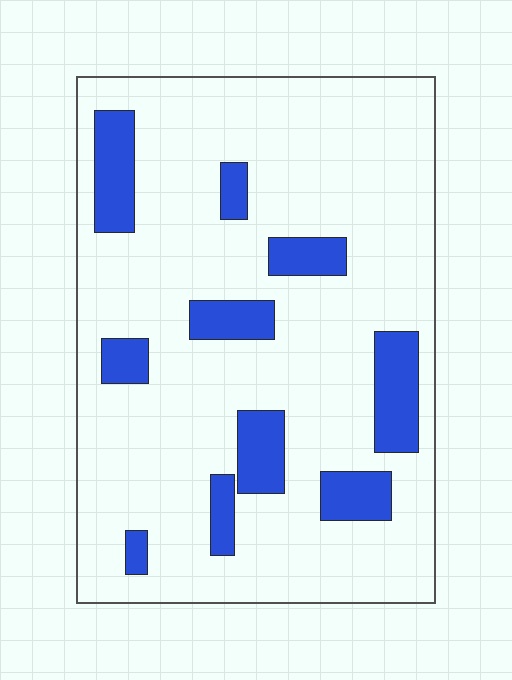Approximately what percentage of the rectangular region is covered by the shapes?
Approximately 15%.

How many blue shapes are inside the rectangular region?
10.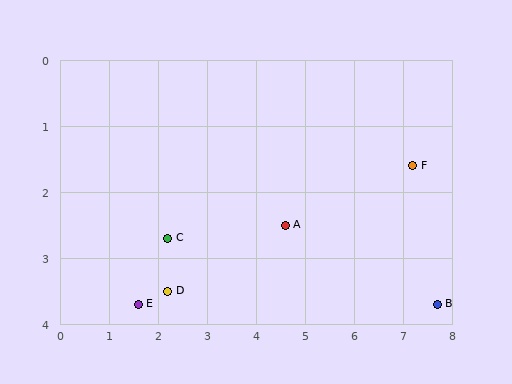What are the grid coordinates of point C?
Point C is at approximately (2.2, 2.7).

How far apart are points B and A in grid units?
Points B and A are about 3.3 grid units apart.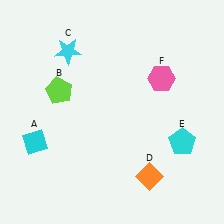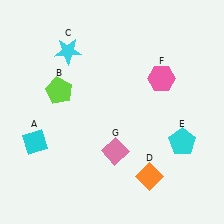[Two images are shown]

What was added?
A pink diamond (G) was added in Image 2.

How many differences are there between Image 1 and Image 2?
There is 1 difference between the two images.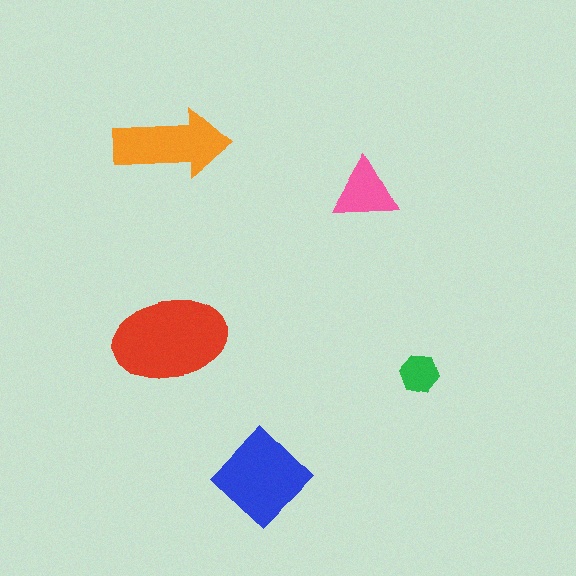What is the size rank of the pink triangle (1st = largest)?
4th.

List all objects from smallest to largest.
The green hexagon, the pink triangle, the orange arrow, the blue diamond, the red ellipse.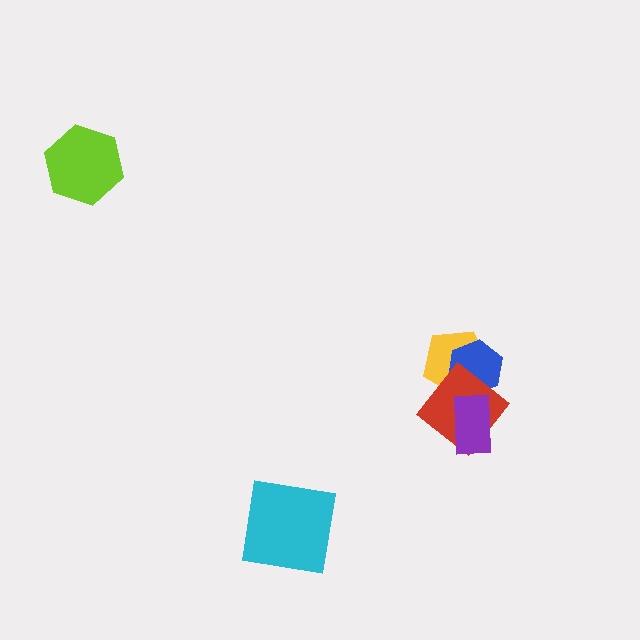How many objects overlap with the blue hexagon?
2 objects overlap with the blue hexagon.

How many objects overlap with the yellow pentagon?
2 objects overlap with the yellow pentagon.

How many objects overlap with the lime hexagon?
0 objects overlap with the lime hexagon.